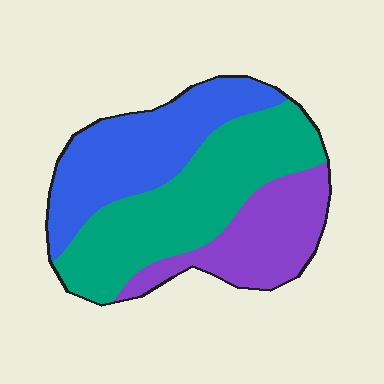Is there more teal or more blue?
Teal.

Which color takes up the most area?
Teal, at roughly 45%.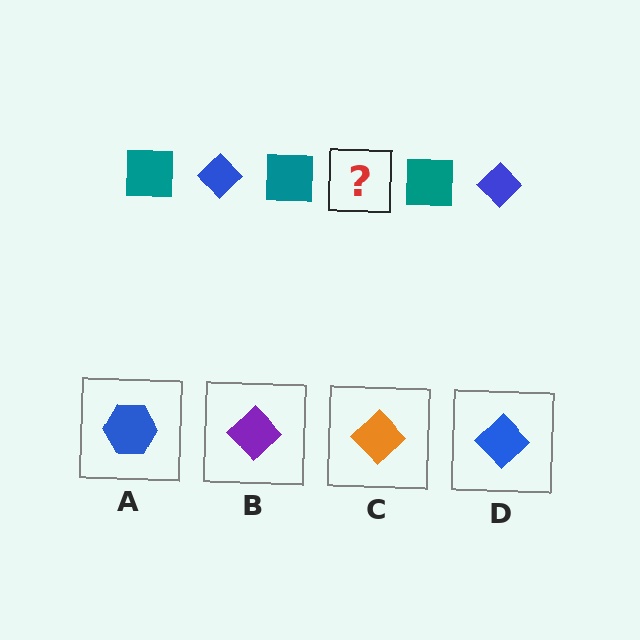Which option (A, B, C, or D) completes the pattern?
D.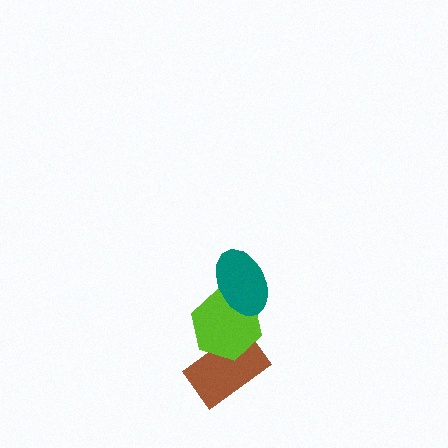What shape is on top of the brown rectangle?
The lime hexagon is on top of the brown rectangle.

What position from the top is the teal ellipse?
The teal ellipse is 1st from the top.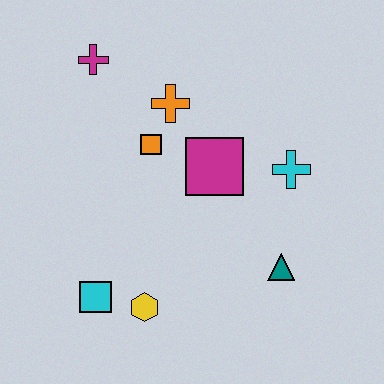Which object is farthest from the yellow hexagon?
The magenta cross is farthest from the yellow hexagon.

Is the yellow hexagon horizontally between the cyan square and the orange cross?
Yes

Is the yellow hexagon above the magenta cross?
No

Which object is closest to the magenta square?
The orange square is closest to the magenta square.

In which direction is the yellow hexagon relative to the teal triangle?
The yellow hexagon is to the left of the teal triangle.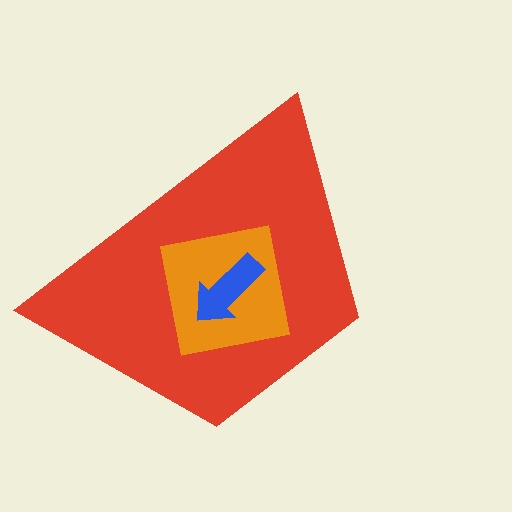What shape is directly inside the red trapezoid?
The orange square.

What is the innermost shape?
The blue arrow.